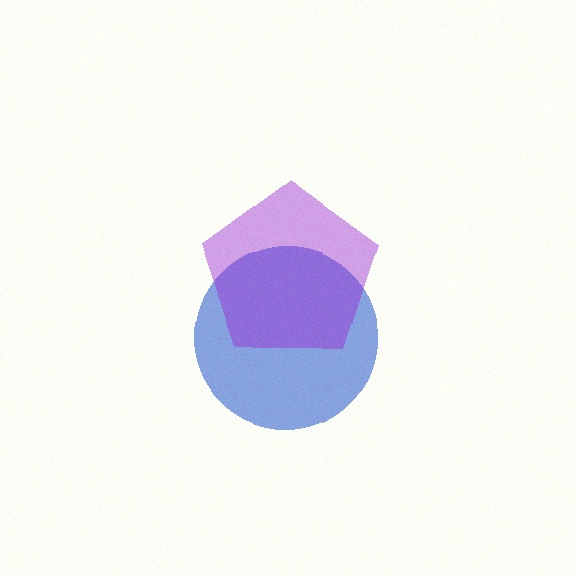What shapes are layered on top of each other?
The layered shapes are: a blue circle, a purple pentagon.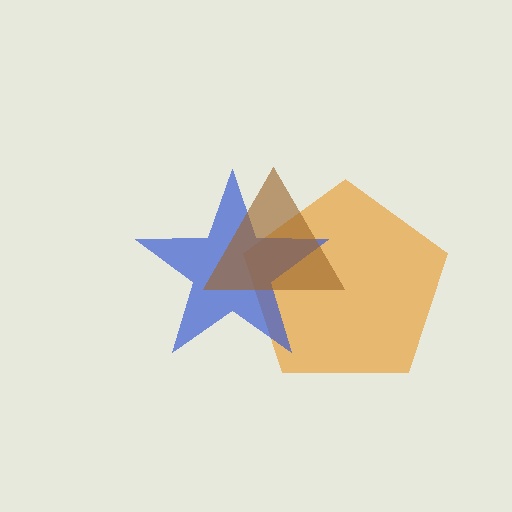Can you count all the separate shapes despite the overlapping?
Yes, there are 3 separate shapes.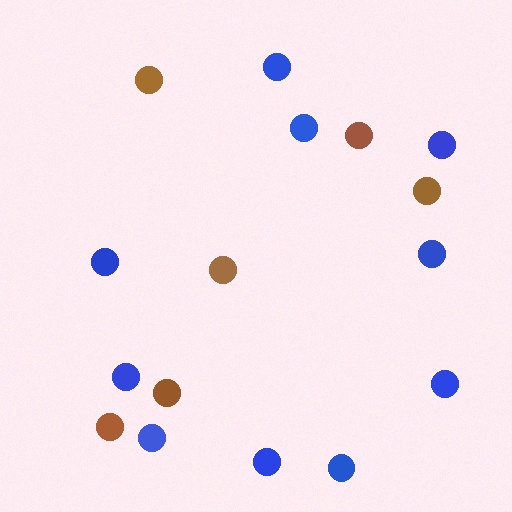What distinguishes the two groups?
There are 2 groups: one group of brown circles (6) and one group of blue circles (10).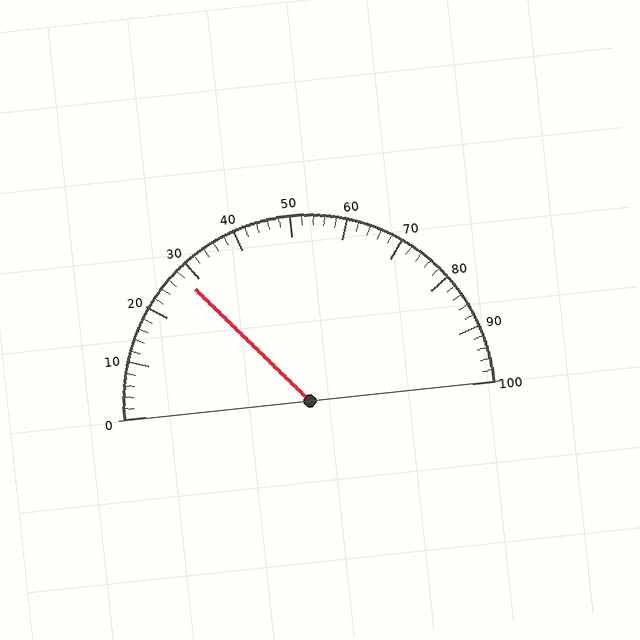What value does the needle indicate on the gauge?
The needle indicates approximately 28.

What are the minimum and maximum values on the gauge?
The gauge ranges from 0 to 100.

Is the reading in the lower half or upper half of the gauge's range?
The reading is in the lower half of the range (0 to 100).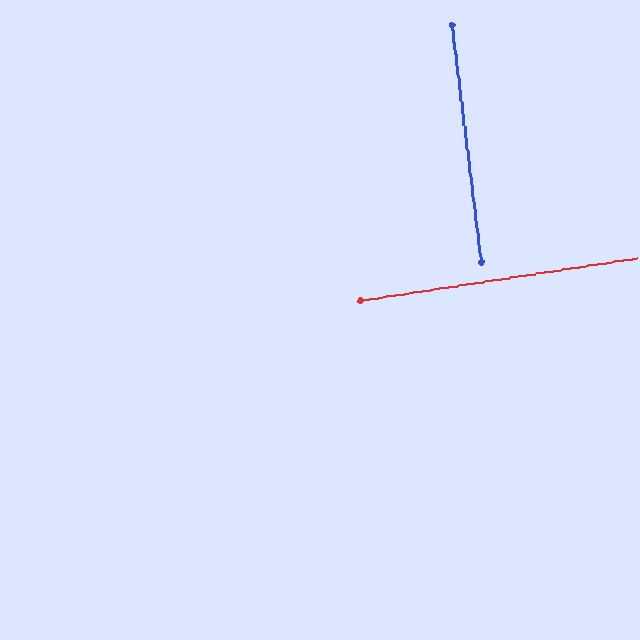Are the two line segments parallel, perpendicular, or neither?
Perpendicular — they meet at approximately 88°.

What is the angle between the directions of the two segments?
Approximately 88 degrees.